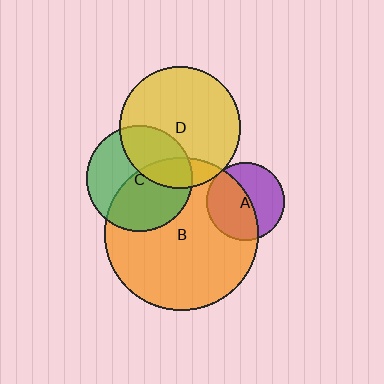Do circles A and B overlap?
Yes.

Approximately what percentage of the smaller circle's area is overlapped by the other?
Approximately 55%.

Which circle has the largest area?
Circle B (orange).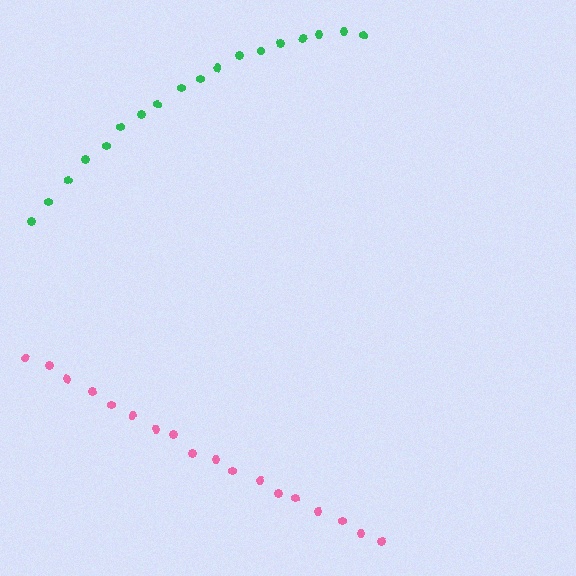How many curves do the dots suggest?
There are 2 distinct paths.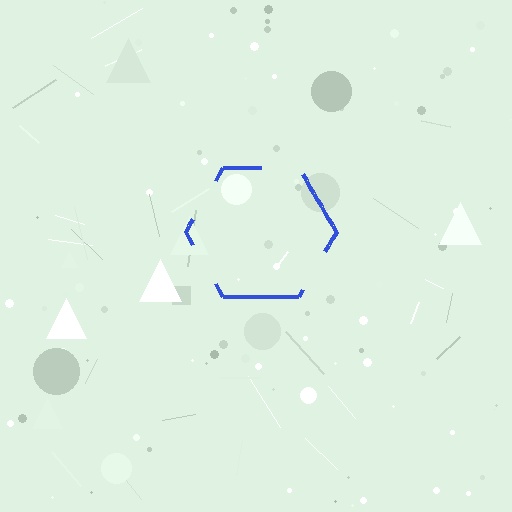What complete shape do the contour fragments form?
The contour fragments form a hexagon.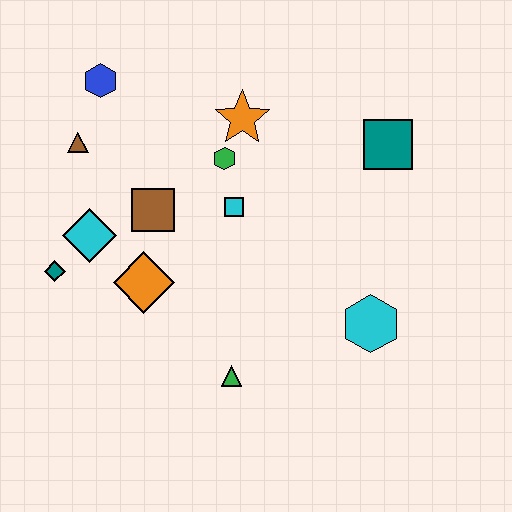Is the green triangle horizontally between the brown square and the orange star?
Yes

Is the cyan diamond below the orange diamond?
No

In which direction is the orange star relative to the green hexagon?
The orange star is above the green hexagon.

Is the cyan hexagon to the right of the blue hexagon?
Yes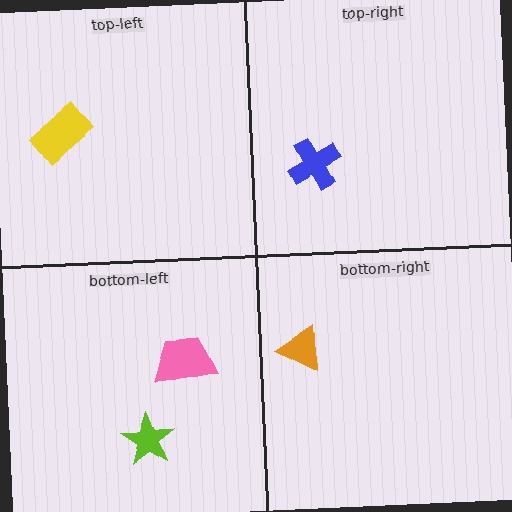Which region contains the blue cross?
The top-right region.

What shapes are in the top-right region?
The blue cross.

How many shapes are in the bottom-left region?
2.